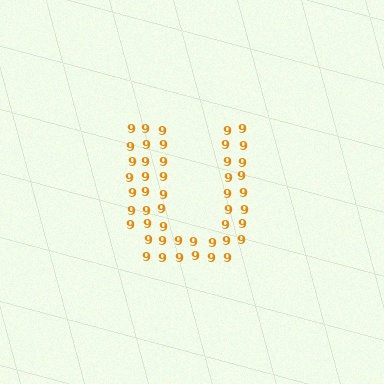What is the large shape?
The large shape is the letter U.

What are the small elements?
The small elements are digit 9's.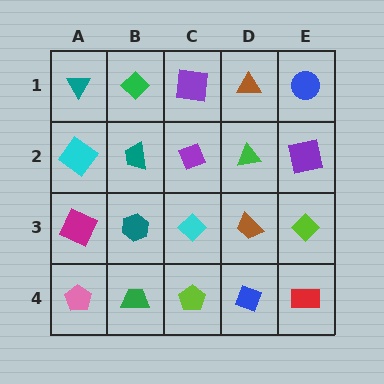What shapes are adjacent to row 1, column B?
A teal trapezoid (row 2, column B), a teal triangle (row 1, column A), a purple square (row 1, column C).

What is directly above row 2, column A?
A teal triangle.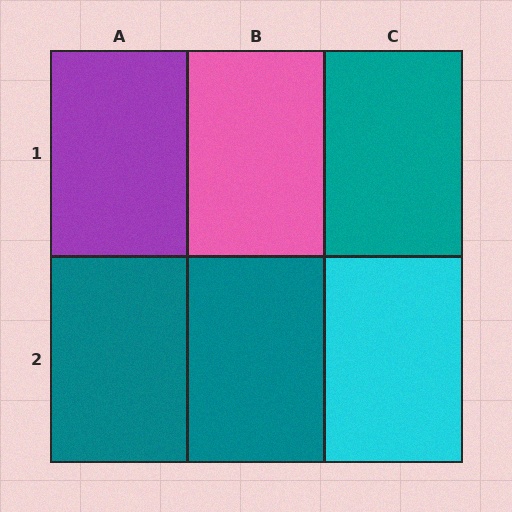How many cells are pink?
1 cell is pink.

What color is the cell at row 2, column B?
Teal.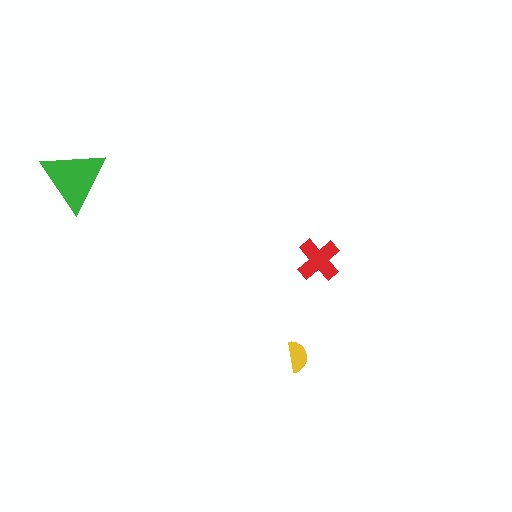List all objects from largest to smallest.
The green triangle, the red cross, the yellow semicircle.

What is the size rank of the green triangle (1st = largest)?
1st.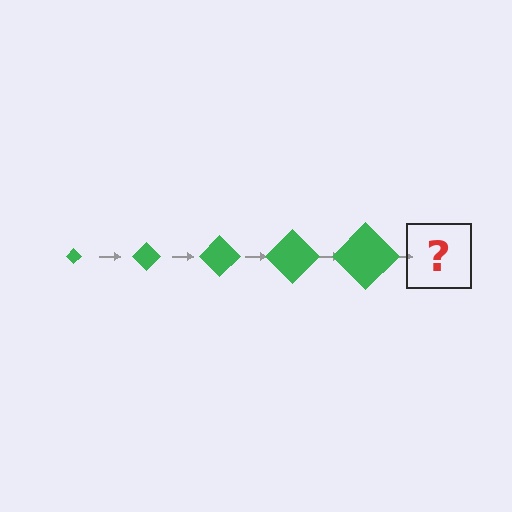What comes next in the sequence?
The next element should be a green diamond, larger than the previous one.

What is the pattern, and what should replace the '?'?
The pattern is that the diamond gets progressively larger each step. The '?' should be a green diamond, larger than the previous one.